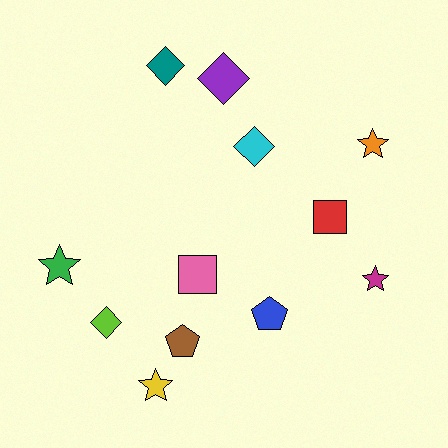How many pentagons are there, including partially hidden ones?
There are 2 pentagons.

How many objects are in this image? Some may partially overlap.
There are 12 objects.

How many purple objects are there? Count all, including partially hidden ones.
There is 1 purple object.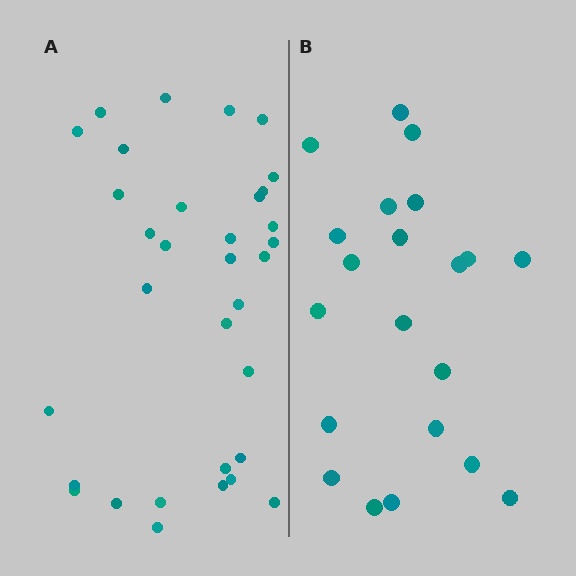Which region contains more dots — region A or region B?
Region A (the left region) has more dots.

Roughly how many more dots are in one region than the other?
Region A has roughly 12 or so more dots than region B.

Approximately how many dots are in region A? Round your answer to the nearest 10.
About 30 dots. (The exact count is 33, which rounds to 30.)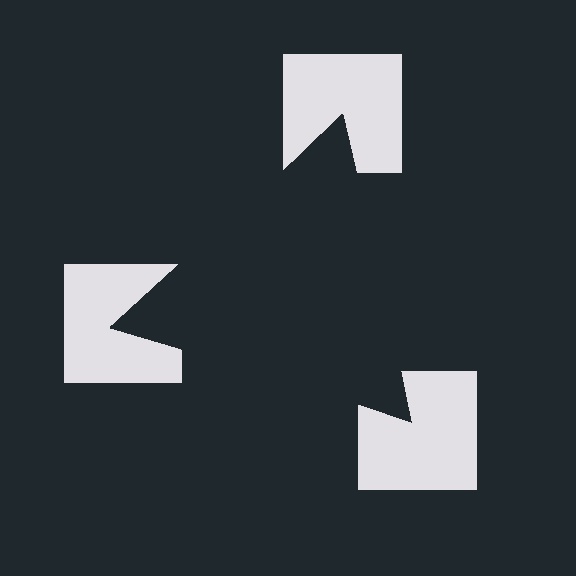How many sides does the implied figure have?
3 sides.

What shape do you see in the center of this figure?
An illusory triangle — its edges are inferred from the aligned wedge cuts in the notched squares, not physically drawn.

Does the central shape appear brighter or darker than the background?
It typically appears slightly darker than the background, even though no actual brightness change is drawn.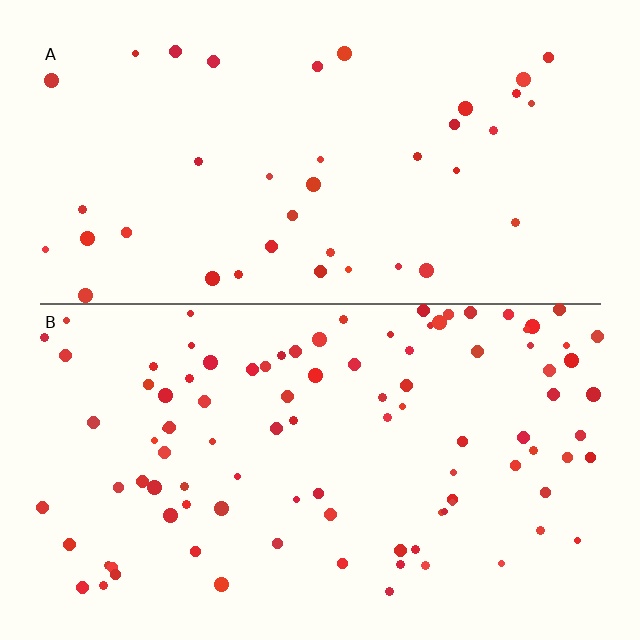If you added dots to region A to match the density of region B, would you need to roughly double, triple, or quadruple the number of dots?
Approximately double.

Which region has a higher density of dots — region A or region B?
B (the bottom).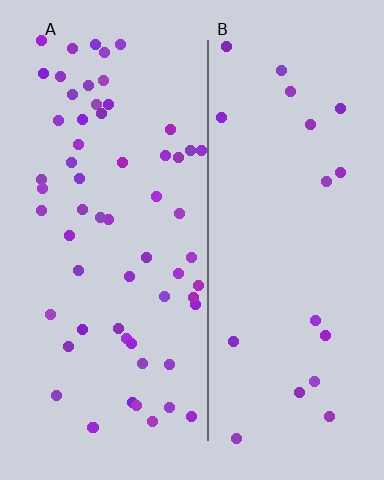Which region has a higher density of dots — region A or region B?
A (the left).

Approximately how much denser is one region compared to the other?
Approximately 3.1× — region A over region B.